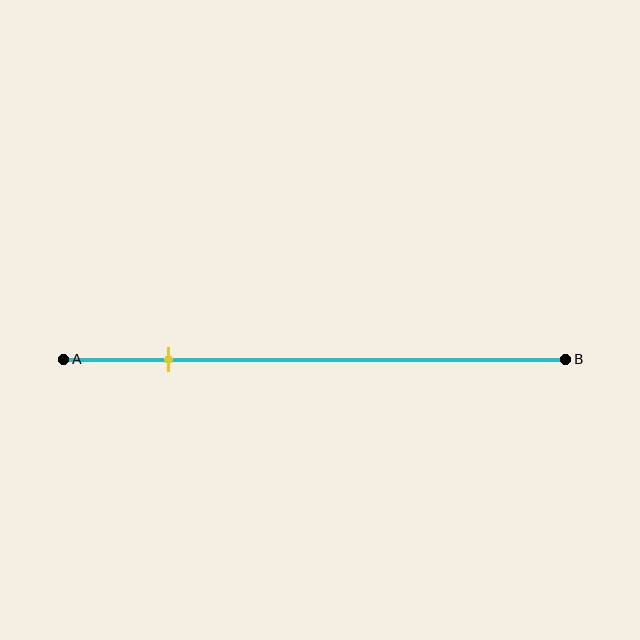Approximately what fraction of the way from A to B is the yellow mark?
The yellow mark is approximately 20% of the way from A to B.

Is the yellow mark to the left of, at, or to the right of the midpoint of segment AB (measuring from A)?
The yellow mark is to the left of the midpoint of segment AB.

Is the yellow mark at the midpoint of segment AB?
No, the mark is at about 20% from A, not at the 50% midpoint.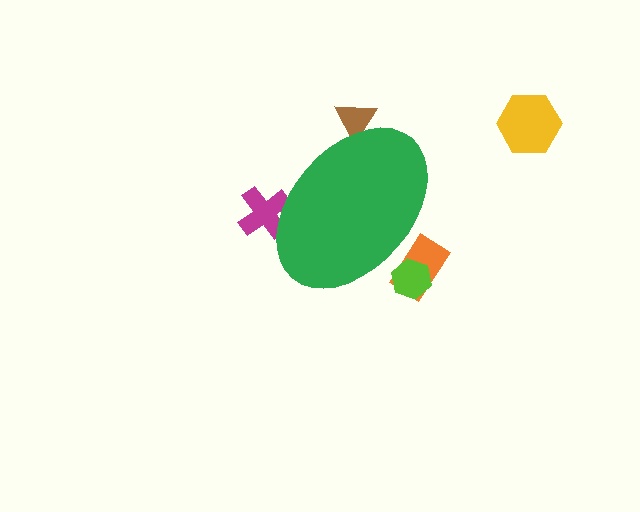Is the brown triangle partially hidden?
Yes, the brown triangle is partially hidden behind the green ellipse.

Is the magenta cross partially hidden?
Yes, the magenta cross is partially hidden behind the green ellipse.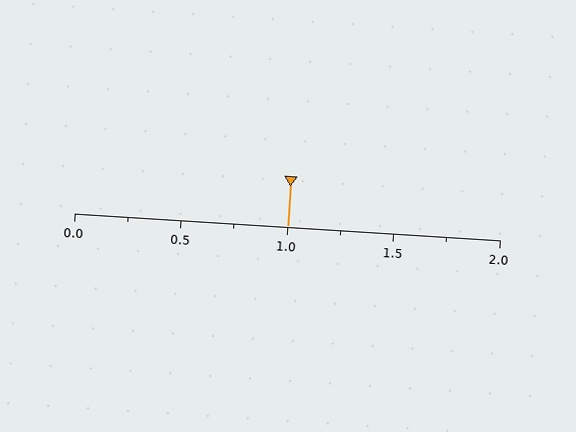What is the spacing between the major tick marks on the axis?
The major ticks are spaced 0.5 apart.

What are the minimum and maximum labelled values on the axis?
The axis runs from 0.0 to 2.0.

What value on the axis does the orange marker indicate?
The marker indicates approximately 1.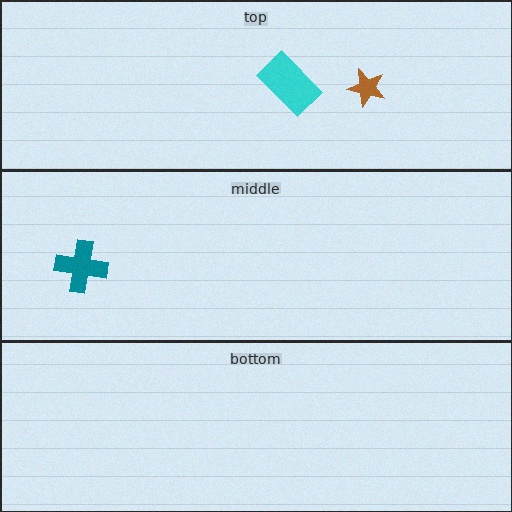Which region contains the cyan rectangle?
The top region.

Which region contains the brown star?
The top region.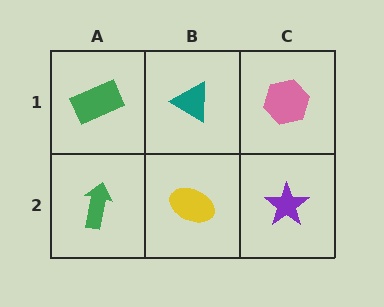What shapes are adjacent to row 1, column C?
A purple star (row 2, column C), a teal triangle (row 1, column B).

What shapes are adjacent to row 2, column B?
A teal triangle (row 1, column B), a green arrow (row 2, column A), a purple star (row 2, column C).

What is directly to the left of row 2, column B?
A green arrow.